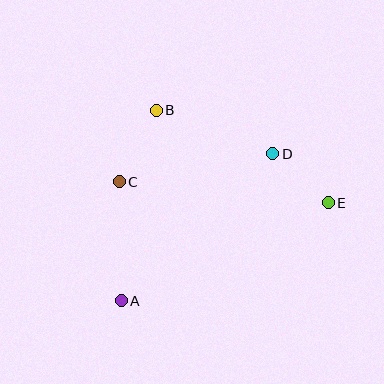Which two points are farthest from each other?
Points A and E are farthest from each other.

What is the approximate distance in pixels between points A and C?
The distance between A and C is approximately 119 pixels.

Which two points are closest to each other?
Points D and E are closest to each other.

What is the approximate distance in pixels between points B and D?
The distance between B and D is approximately 125 pixels.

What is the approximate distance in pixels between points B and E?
The distance between B and E is approximately 195 pixels.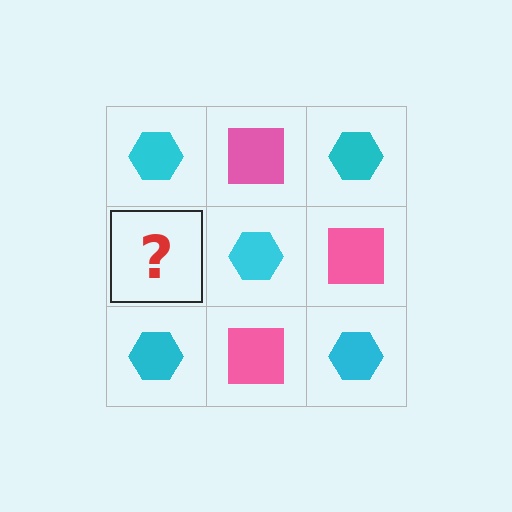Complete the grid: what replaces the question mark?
The question mark should be replaced with a pink square.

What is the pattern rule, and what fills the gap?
The rule is that it alternates cyan hexagon and pink square in a checkerboard pattern. The gap should be filled with a pink square.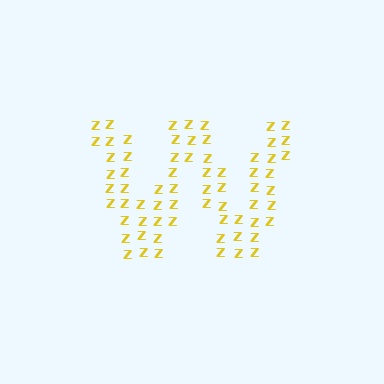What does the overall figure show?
The overall figure shows the letter W.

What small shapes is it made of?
It is made of small letter Z's.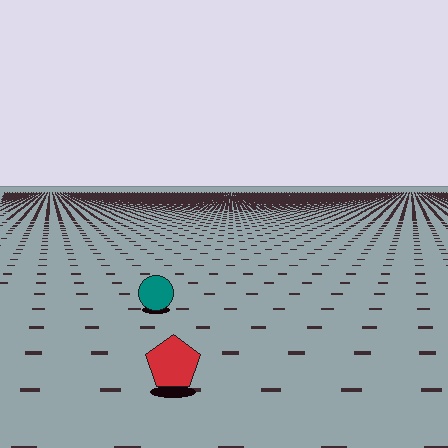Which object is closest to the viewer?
The red pentagon is closest. The texture marks near it are larger and more spread out.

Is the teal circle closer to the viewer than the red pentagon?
No. The red pentagon is closer — you can tell from the texture gradient: the ground texture is coarser near it.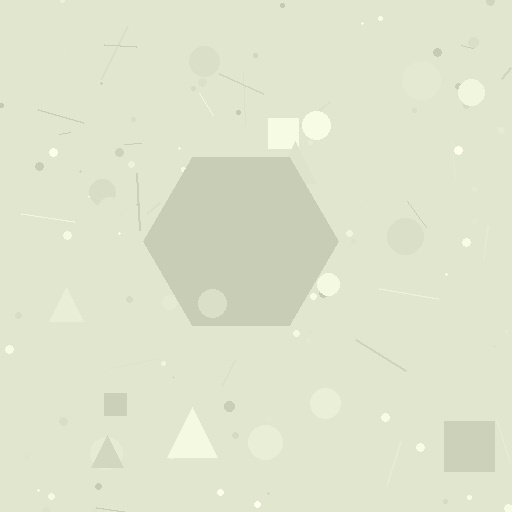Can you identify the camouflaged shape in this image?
The camouflaged shape is a hexagon.